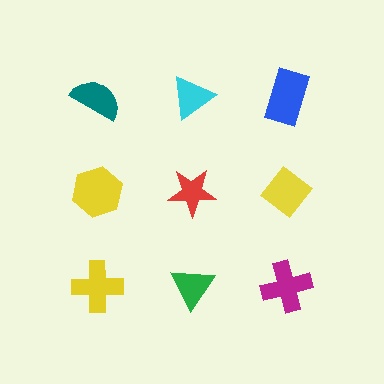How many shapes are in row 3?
3 shapes.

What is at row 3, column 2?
A green triangle.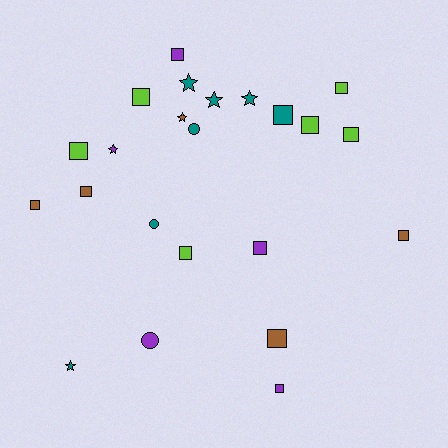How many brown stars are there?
There is 1 brown star.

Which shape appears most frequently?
Square, with 14 objects.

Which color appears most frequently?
Teal, with 7 objects.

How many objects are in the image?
There are 23 objects.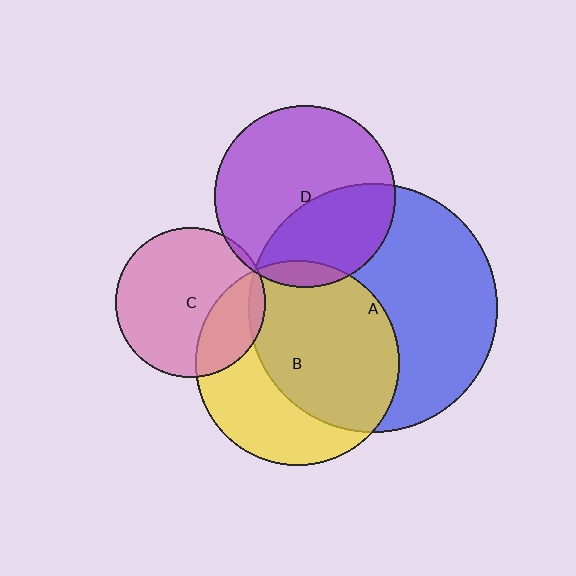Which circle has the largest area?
Circle A (blue).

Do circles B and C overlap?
Yes.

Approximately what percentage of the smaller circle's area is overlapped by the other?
Approximately 25%.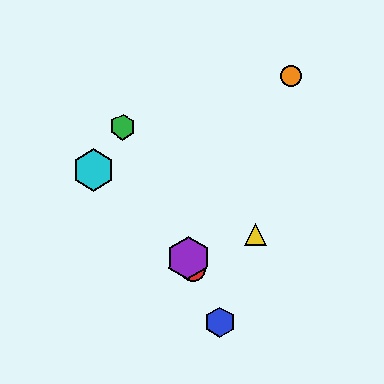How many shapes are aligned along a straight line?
4 shapes (the red circle, the blue hexagon, the green hexagon, the purple hexagon) are aligned along a straight line.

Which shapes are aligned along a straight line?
The red circle, the blue hexagon, the green hexagon, the purple hexagon are aligned along a straight line.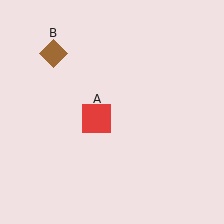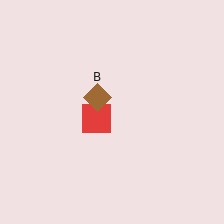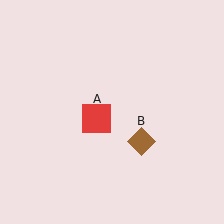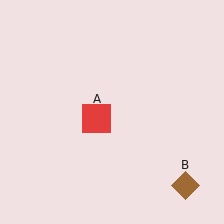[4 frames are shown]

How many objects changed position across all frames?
1 object changed position: brown diamond (object B).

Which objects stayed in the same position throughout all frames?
Red square (object A) remained stationary.